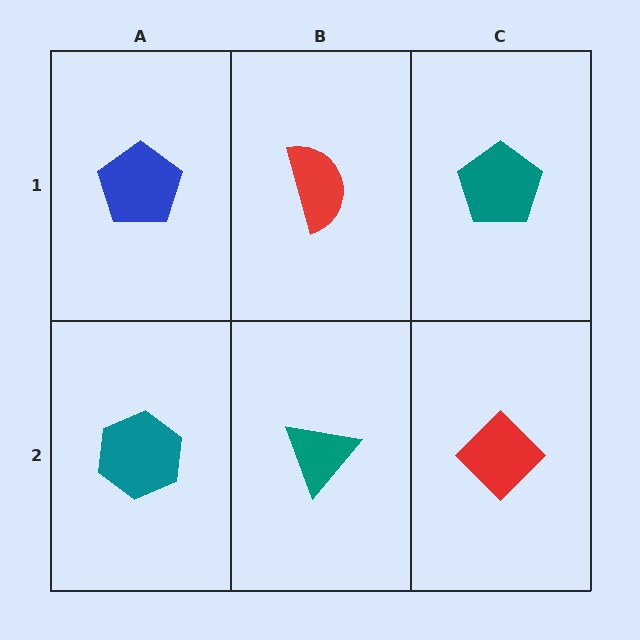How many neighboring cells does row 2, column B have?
3.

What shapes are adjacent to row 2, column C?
A teal pentagon (row 1, column C), a teal triangle (row 2, column B).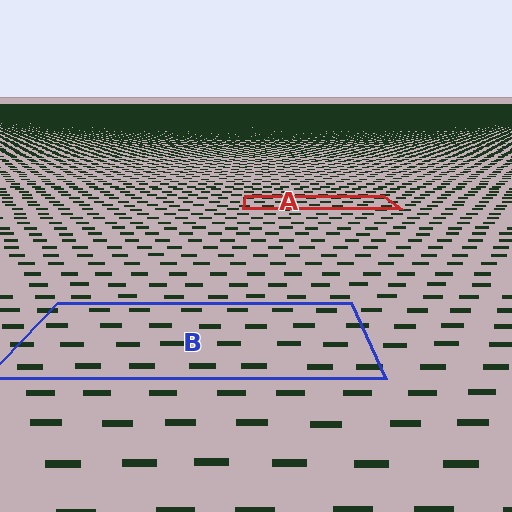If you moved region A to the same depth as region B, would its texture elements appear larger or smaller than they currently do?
They would appear larger. At a closer depth, the same texture elements are projected at a bigger on-screen size.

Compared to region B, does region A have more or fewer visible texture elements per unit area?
Region A has more texture elements per unit area — they are packed more densely because it is farther away.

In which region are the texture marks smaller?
The texture marks are smaller in region A, because it is farther away.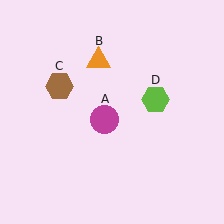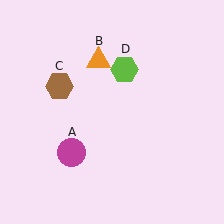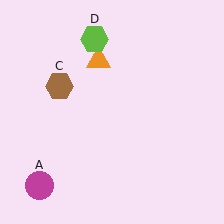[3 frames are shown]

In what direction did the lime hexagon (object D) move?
The lime hexagon (object D) moved up and to the left.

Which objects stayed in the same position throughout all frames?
Orange triangle (object B) and brown hexagon (object C) remained stationary.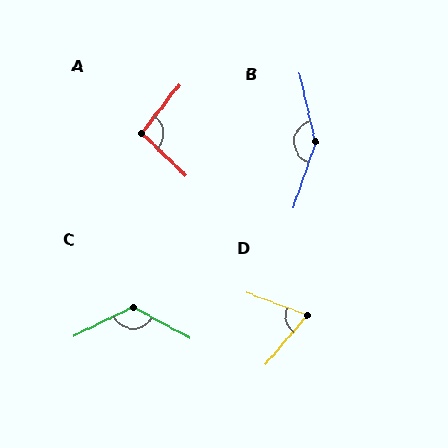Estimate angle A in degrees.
Approximately 96 degrees.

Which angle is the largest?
B, at approximately 148 degrees.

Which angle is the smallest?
D, at approximately 70 degrees.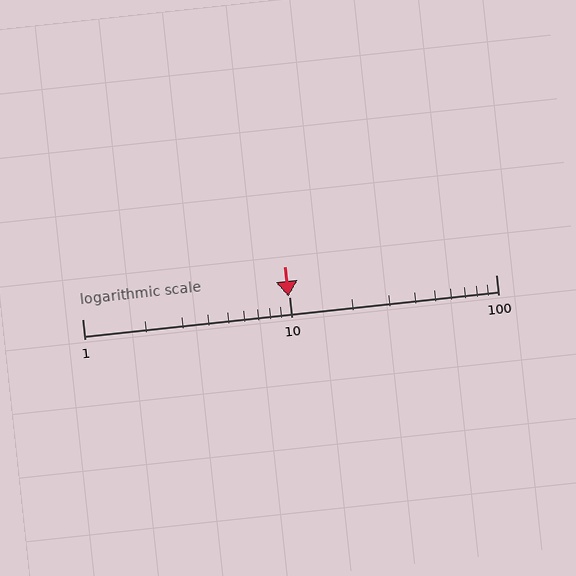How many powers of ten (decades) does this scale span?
The scale spans 2 decades, from 1 to 100.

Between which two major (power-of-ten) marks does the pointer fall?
The pointer is between 1 and 10.